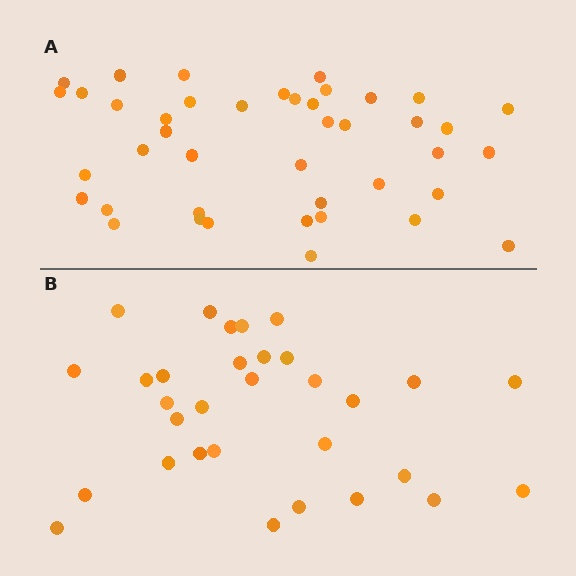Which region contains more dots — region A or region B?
Region A (the top region) has more dots.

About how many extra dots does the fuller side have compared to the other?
Region A has roughly 12 or so more dots than region B.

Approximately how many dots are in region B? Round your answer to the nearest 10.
About 30 dots. (The exact count is 31, which rounds to 30.)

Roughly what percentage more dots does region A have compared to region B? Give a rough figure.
About 35% more.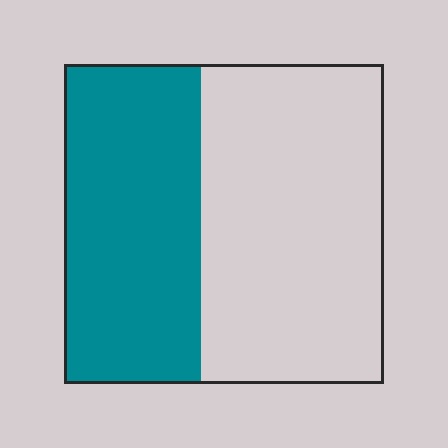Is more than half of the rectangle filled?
No.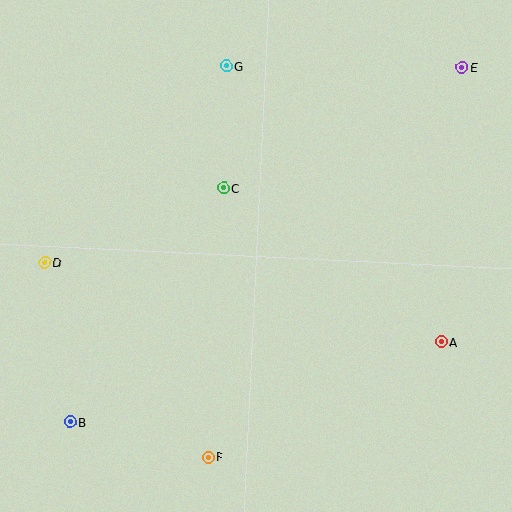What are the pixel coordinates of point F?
Point F is at (209, 457).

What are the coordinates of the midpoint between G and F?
The midpoint between G and F is at (218, 262).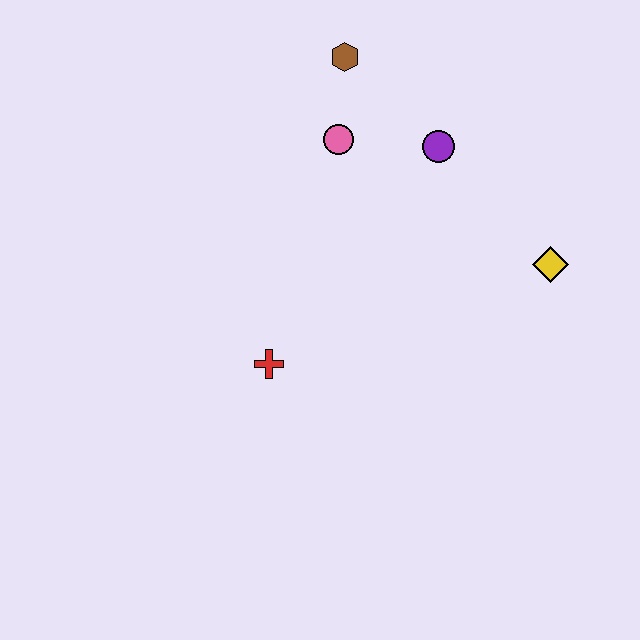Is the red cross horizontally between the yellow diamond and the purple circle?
No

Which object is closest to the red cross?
The pink circle is closest to the red cross.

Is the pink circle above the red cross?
Yes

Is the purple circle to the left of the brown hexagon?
No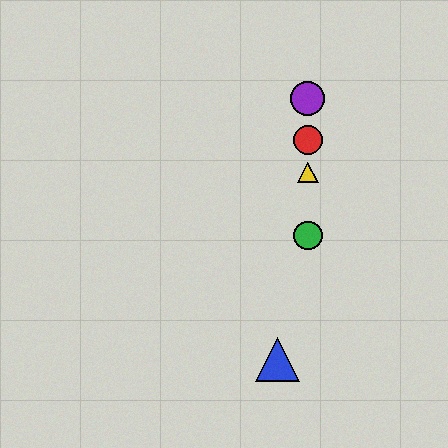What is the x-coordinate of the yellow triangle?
The yellow triangle is at x≈308.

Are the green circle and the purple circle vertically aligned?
Yes, both are at x≈308.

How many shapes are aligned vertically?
4 shapes (the red circle, the green circle, the yellow triangle, the purple circle) are aligned vertically.